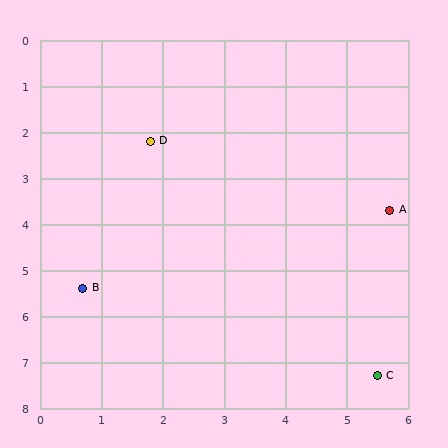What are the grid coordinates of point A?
Point A is at approximately (5.7, 3.7).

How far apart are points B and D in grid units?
Points B and D are about 3.4 grid units apart.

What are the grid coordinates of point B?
Point B is at approximately (0.7, 5.4).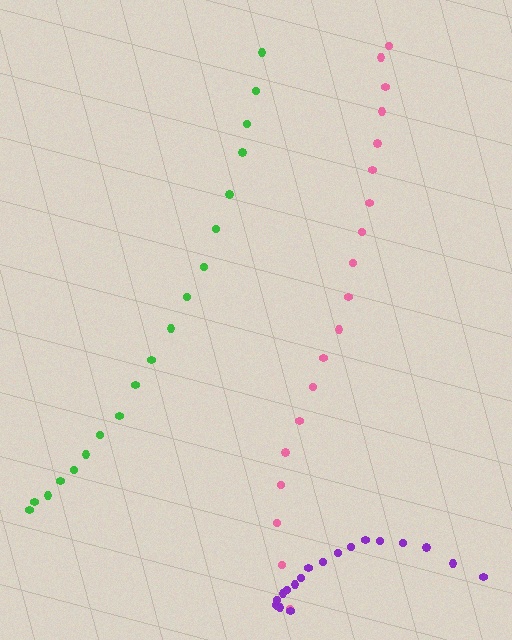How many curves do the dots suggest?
There are 3 distinct paths.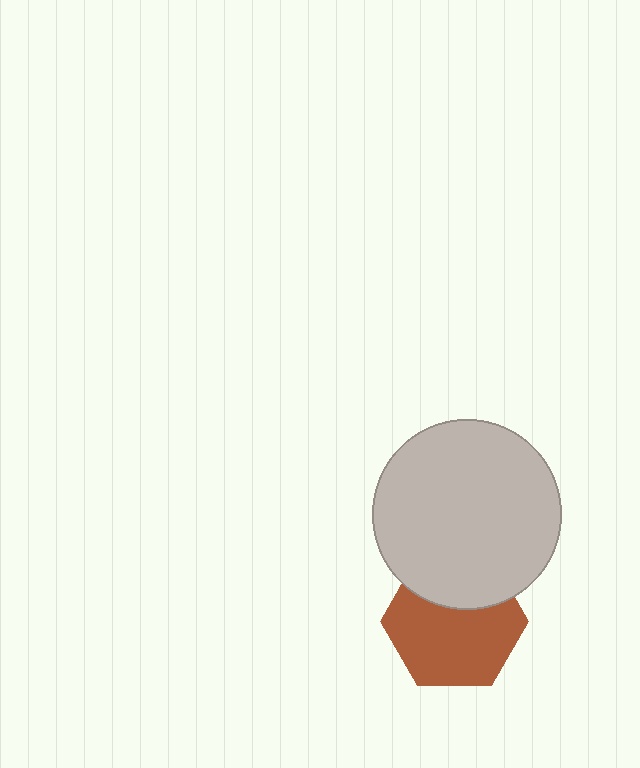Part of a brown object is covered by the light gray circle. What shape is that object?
It is a hexagon.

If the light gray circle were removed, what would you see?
You would see the complete brown hexagon.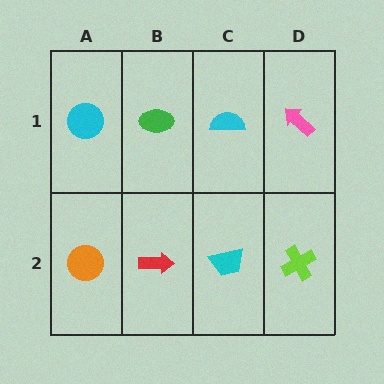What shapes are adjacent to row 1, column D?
A lime cross (row 2, column D), a cyan semicircle (row 1, column C).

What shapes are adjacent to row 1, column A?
An orange circle (row 2, column A), a green ellipse (row 1, column B).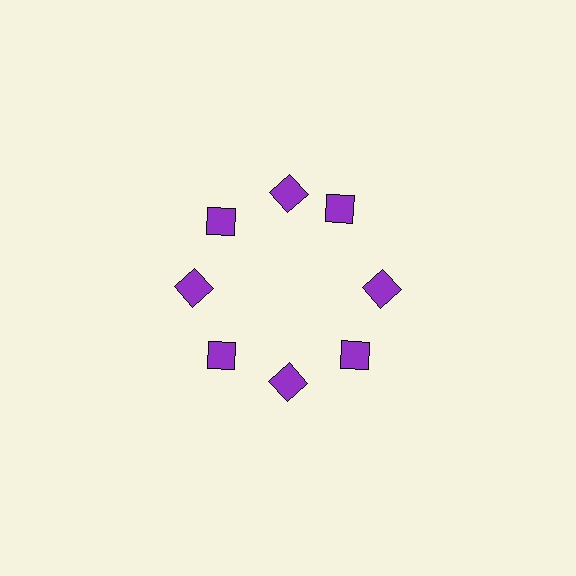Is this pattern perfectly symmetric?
No. The 8 purple squares are arranged in a ring, but one element near the 2 o'clock position is rotated out of alignment along the ring, breaking the 8-fold rotational symmetry.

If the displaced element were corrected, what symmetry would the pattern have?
It would have 8-fold rotational symmetry — the pattern would map onto itself every 45 degrees.